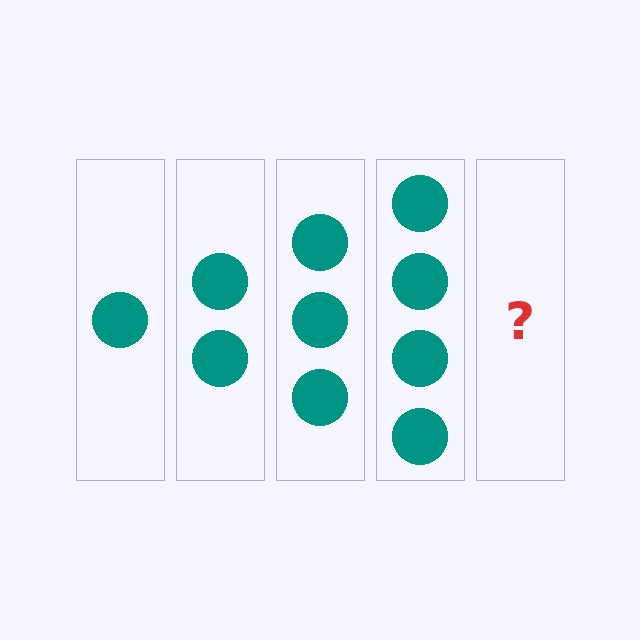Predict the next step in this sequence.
The next step is 5 circles.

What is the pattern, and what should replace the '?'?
The pattern is that each step adds one more circle. The '?' should be 5 circles.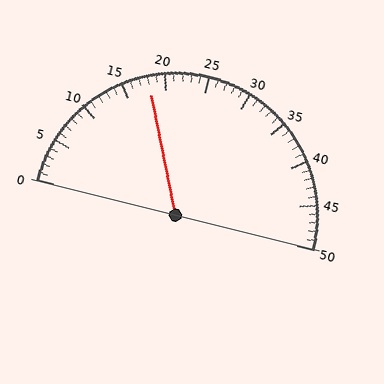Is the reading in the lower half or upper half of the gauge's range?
The reading is in the lower half of the range (0 to 50).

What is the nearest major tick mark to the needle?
The nearest major tick mark is 20.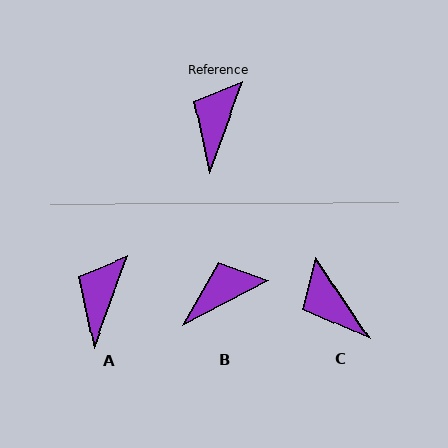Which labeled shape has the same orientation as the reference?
A.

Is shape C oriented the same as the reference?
No, it is off by about 54 degrees.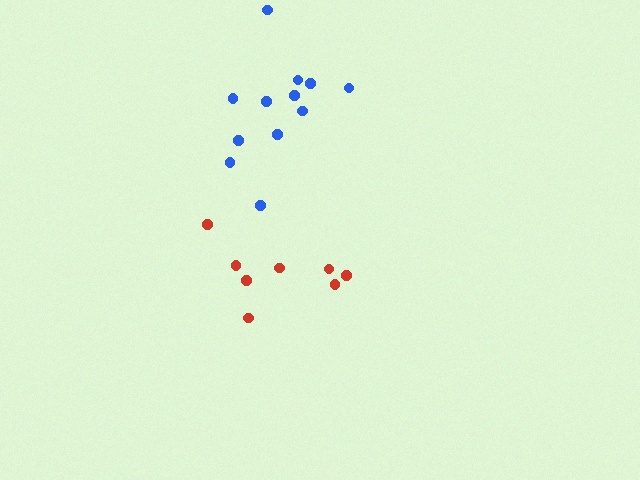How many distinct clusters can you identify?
There are 2 distinct clusters.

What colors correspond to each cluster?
The clusters are colored: red, blue.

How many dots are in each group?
Group 1: 8 dots, Group 2: 12 dots (20 total).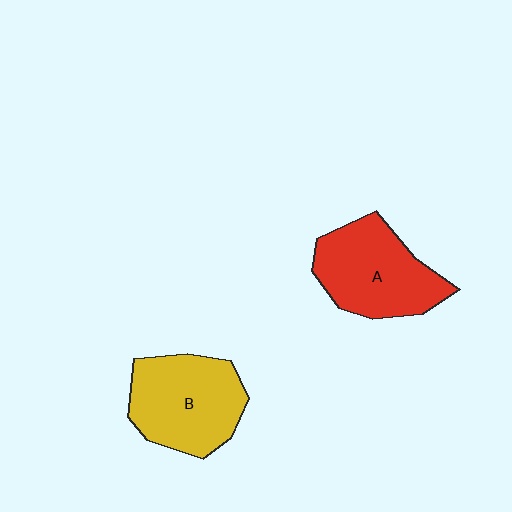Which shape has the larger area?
Shape B (yellow).